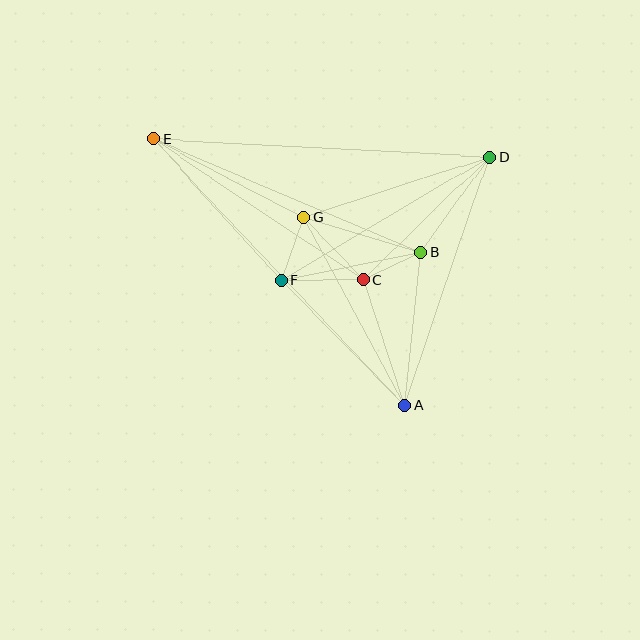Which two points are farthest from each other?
Points A and E are farthest from each other.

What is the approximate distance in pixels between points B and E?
The distance between B and E is approximately 290 pixels.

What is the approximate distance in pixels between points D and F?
The distance between D and F is approximately 242 pixels.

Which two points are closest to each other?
Points B and C are closest to each other.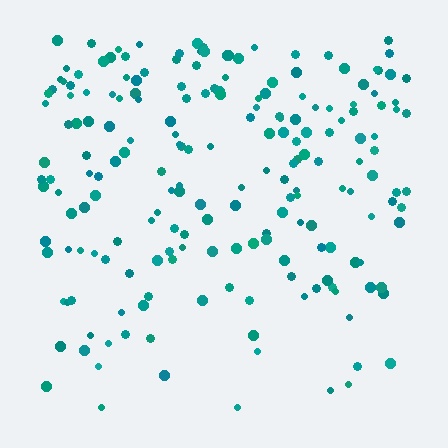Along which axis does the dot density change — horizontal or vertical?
Vertical.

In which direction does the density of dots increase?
From bottom to top, with the top side densest.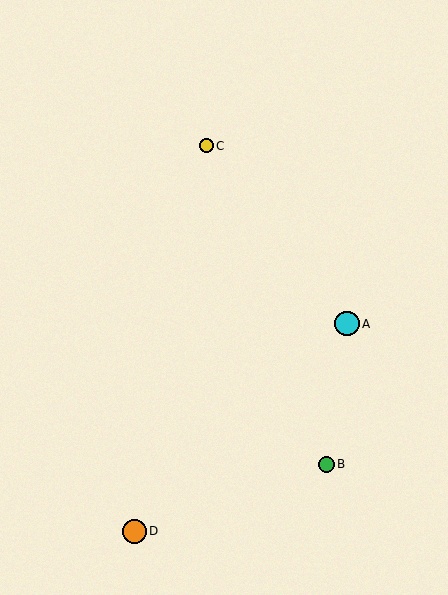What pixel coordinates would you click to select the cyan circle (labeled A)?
Click at (347, 324) to select the cyan circle A.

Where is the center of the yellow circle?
The center of the yellow circle is at (206, 146).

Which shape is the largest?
The cyan circle (labeled A) is the largest.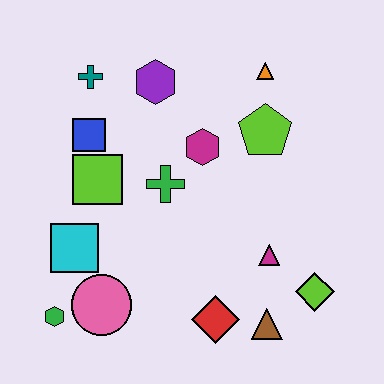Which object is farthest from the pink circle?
The orange triangle is farthest from the pink circle.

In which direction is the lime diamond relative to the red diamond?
The lime diamond is to the right of the red diamond.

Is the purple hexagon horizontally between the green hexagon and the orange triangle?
Yes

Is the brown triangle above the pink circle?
No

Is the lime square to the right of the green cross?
No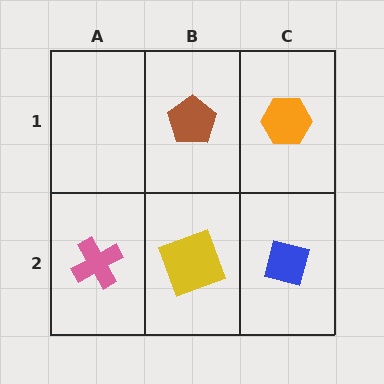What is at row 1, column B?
A brown pentagon.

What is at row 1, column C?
An orange hexagon.